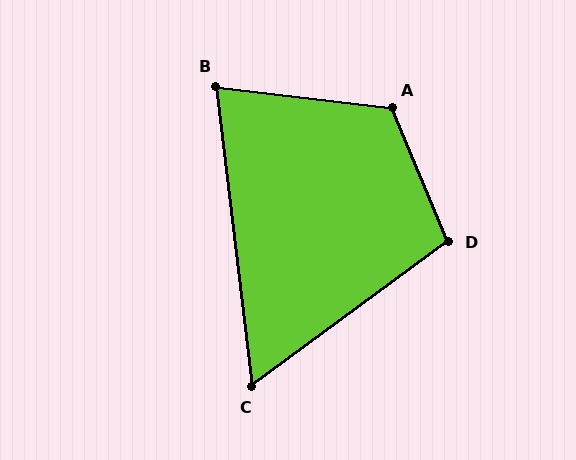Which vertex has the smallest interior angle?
C, at approximately 60 degrees.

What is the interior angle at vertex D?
Approximately 104 degrees (obtuse).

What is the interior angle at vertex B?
Approximately 76 degrees (acute).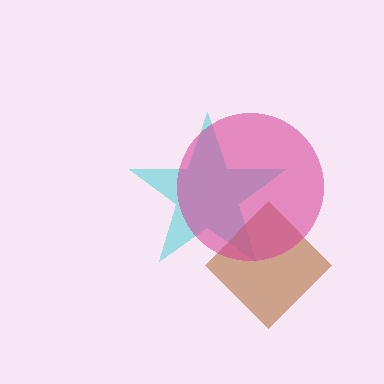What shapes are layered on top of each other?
The layered shapes are: a cyan star, a brown diamond, a magenta circle.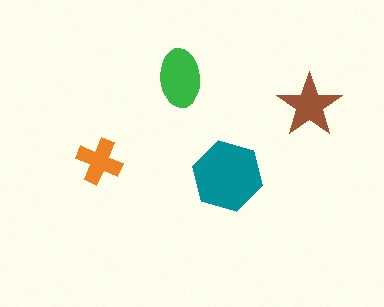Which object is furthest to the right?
The brown star is rightmost.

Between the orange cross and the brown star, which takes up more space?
The brown star.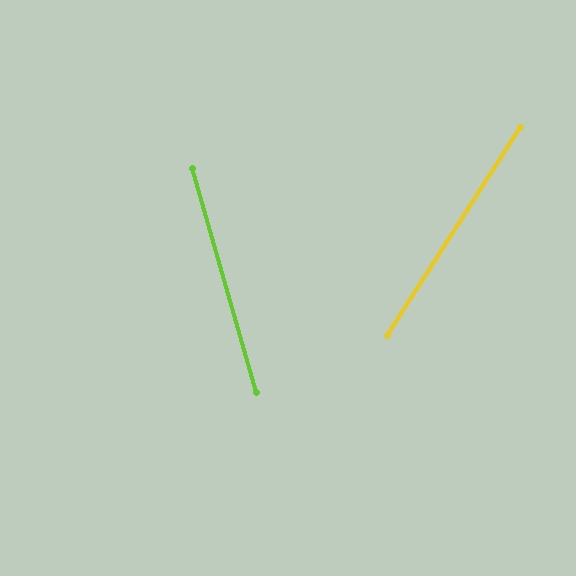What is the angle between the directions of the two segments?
Approximately 49 degrees.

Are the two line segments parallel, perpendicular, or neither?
Neither parallel nor perpendicular — they differ by about 49°.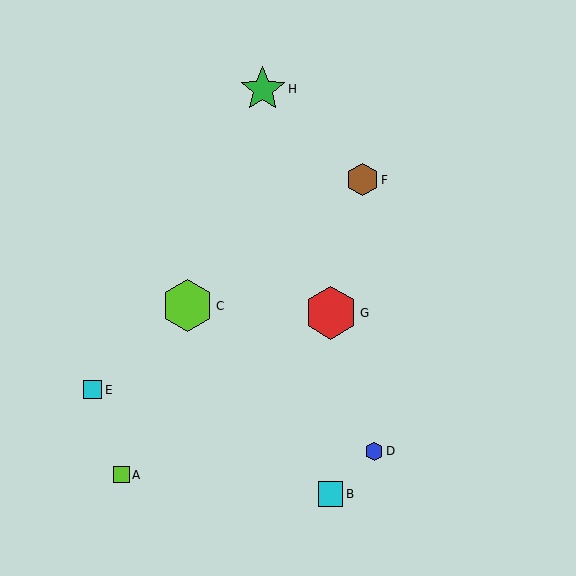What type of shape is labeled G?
Shape G is a red hexagon.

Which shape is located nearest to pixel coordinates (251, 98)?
The green star (labeled H) at (263, 89) is nearest to that location.